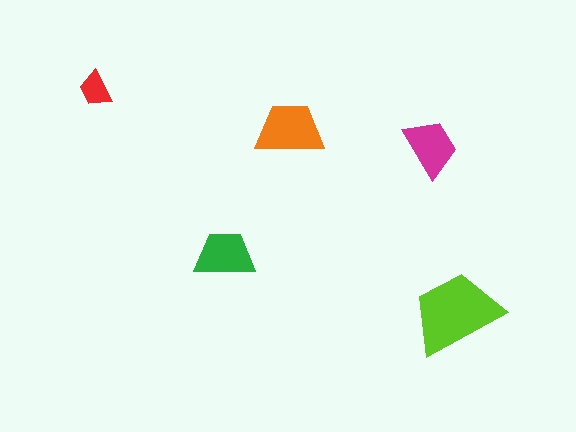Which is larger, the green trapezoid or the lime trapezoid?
The lime one.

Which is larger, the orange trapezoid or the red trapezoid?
The orange one.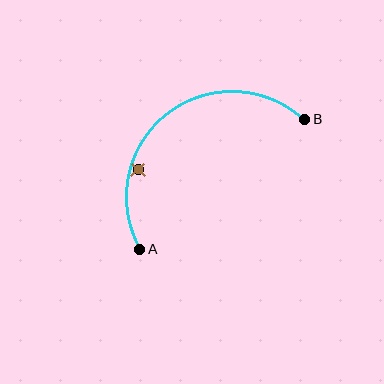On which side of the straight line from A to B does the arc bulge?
The arc bulges above and to the left of the straight line connecting A and B.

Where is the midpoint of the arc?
The arc midpoint is the point on the curve farthest from the straight line joining A and B. It sits above and to the left of that line.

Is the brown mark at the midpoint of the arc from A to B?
No — the brown mark does not lie on the arc at all. It sits slightly inside the curve.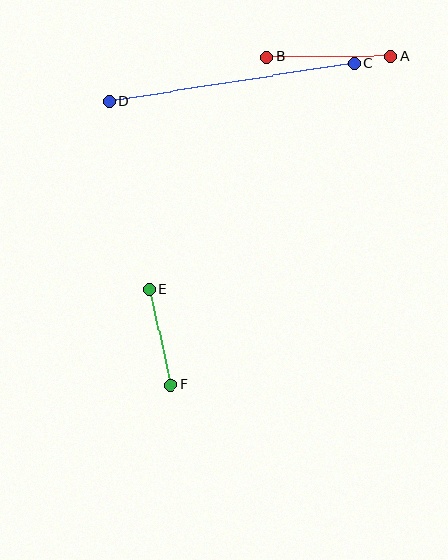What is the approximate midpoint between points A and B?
The midpoint is at approximately (328, 57) pixels.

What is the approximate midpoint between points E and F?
The midpoint is at approximately (160, 337) pixels.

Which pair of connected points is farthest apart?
Points C and D are farthest apart.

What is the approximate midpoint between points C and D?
The midpoint is at approximately (232, 82) pixels.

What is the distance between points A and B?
The distance is approximately 124 pixels.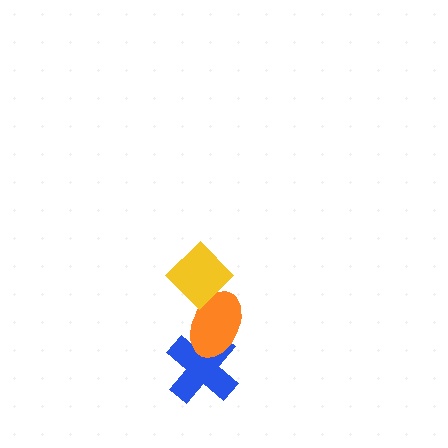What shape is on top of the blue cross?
The orange ellipse is on top of the blue cross.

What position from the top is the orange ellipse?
The orange ellipse is 2nd from the top.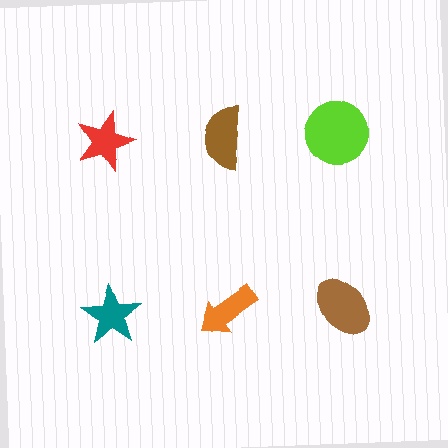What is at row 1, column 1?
A red star.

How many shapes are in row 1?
3 shapes.